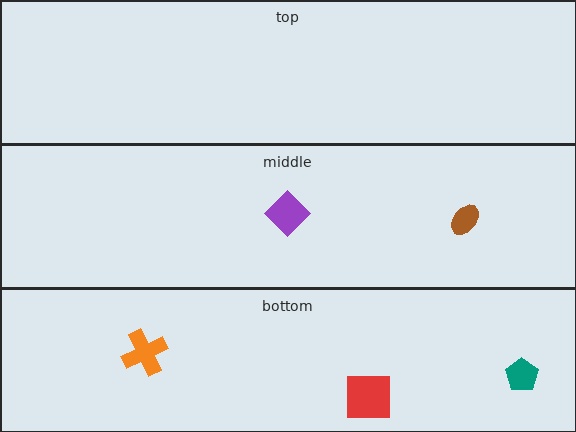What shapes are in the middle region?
The brown ellipse, the purple diamond.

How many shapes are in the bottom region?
3.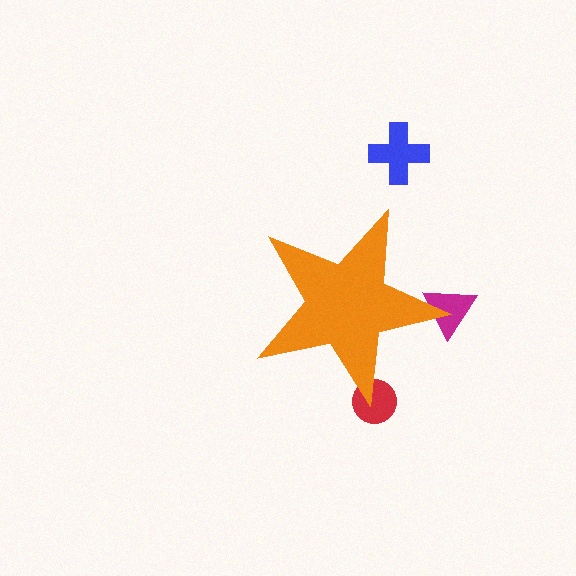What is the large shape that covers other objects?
An orange star.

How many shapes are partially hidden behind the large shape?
2 shapes are partially hidden.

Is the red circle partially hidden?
Yes, the red circle is partially hidden behind the orange star.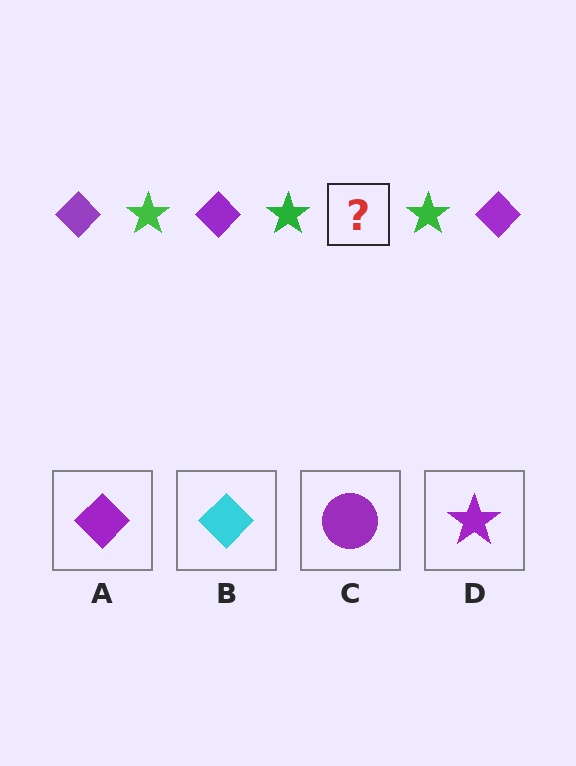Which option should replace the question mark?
Option A.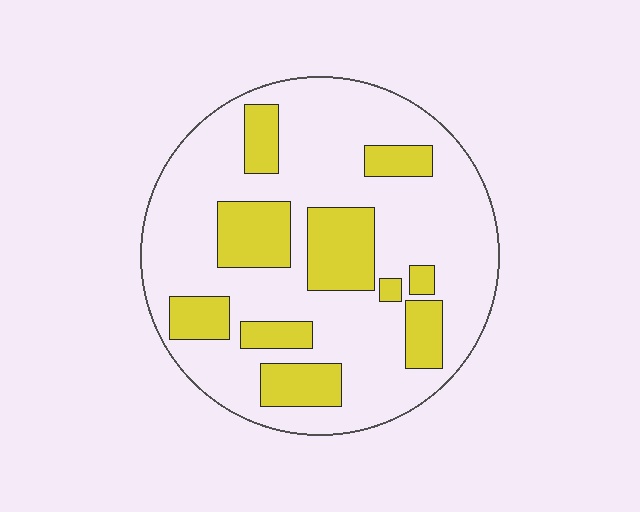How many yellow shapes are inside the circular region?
10.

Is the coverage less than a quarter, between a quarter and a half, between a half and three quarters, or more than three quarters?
Between a quarter and a half.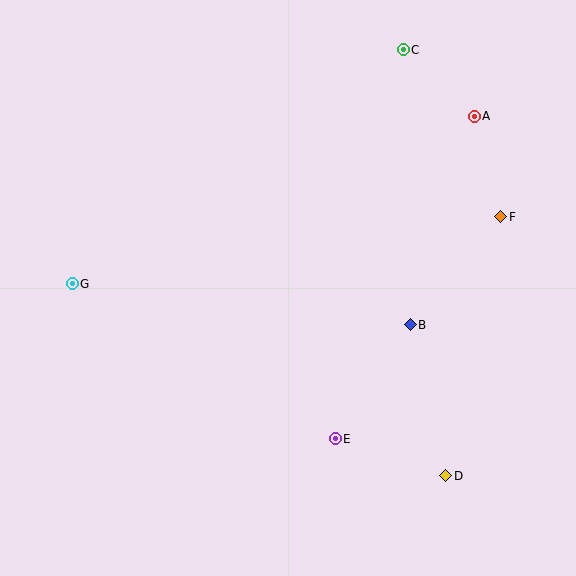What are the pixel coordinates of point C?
Point C is at (403, 50).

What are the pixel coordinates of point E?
Point E is at (335, 439).